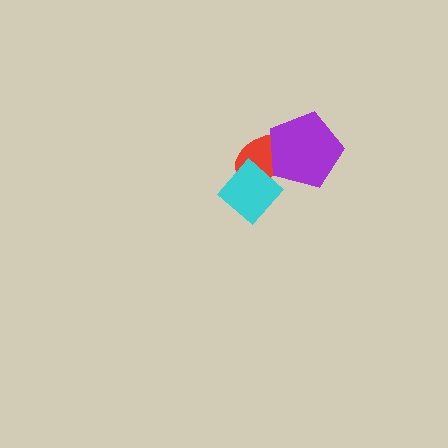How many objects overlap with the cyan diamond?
1 object overlaps with the cyan diamond.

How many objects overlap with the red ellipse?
2 objects overlap with the red ellipse.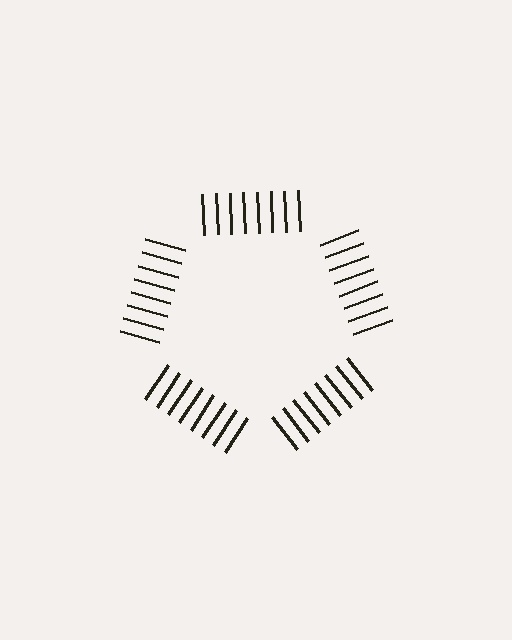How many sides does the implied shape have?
5 sides — the line-ends trace a pentagon.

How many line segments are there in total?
40 — 8 along each of the 5 edges.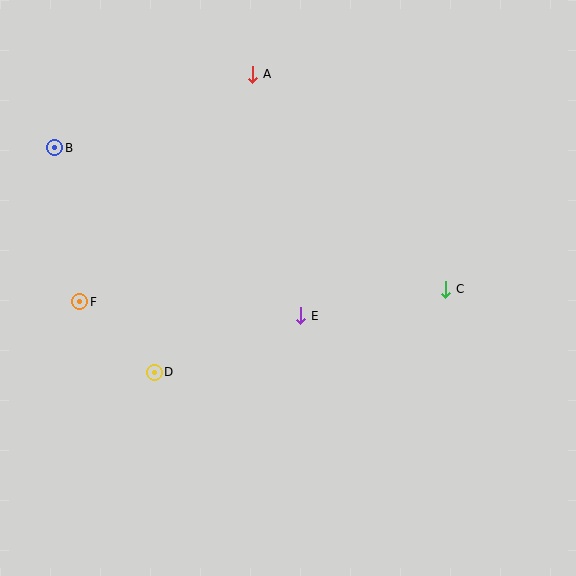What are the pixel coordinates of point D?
Point D is at (154, 373).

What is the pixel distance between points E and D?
The distance between E and D is 157 pixels.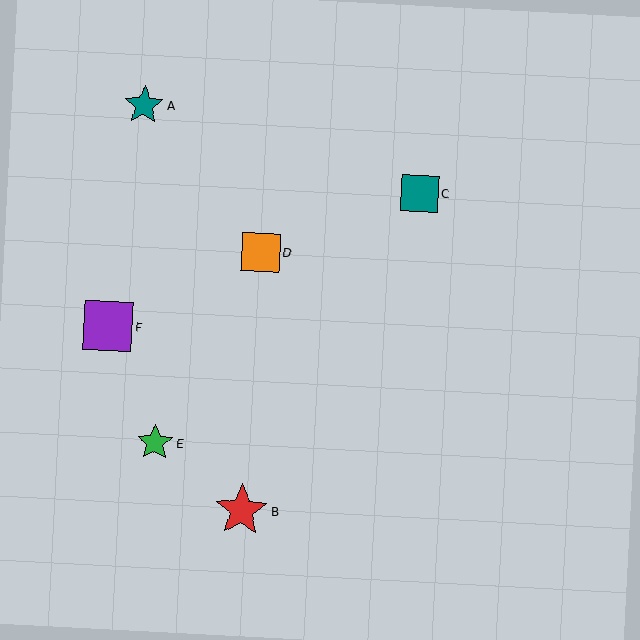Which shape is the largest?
The red star (labeled B) is the largest.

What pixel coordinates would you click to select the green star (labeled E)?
Click at (155, 443) to select the green star E.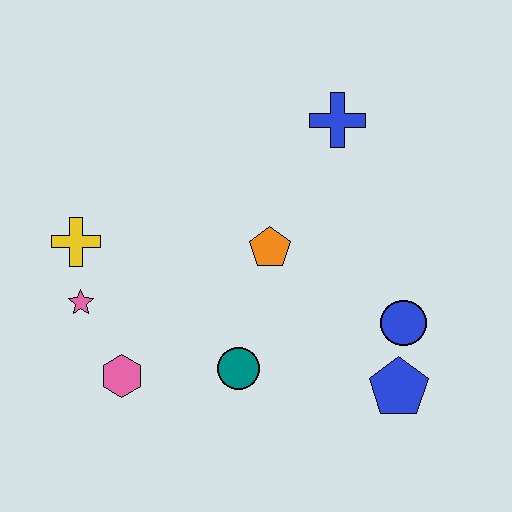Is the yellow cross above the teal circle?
Yes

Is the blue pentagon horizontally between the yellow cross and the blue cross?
No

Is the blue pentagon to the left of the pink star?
No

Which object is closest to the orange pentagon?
The teal circle is closest to the orange pentagon.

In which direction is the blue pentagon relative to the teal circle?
The blue pentagon is to the right of the teal circle.